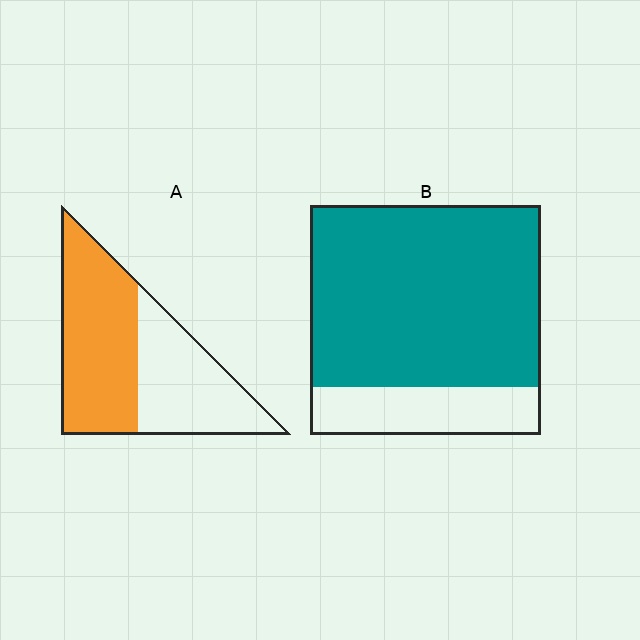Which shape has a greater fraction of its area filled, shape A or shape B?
Shape B.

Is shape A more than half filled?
Yes.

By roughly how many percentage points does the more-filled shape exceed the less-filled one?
By roughly 25 percentage points (B over A).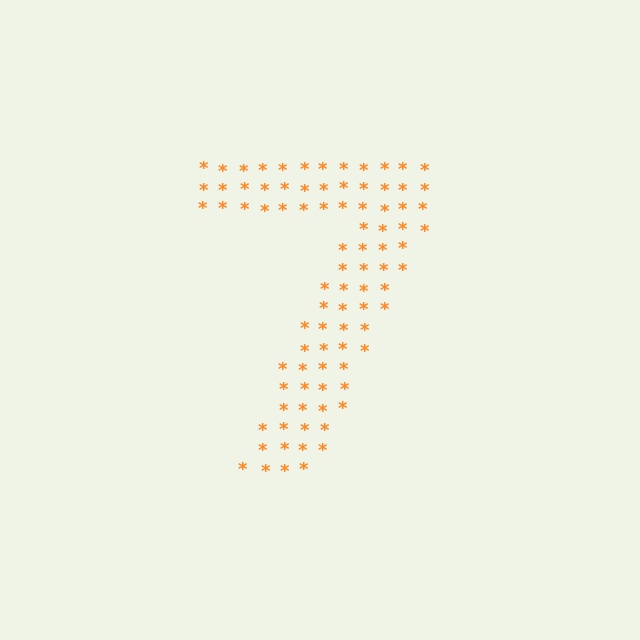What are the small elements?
The small elements are asterisks.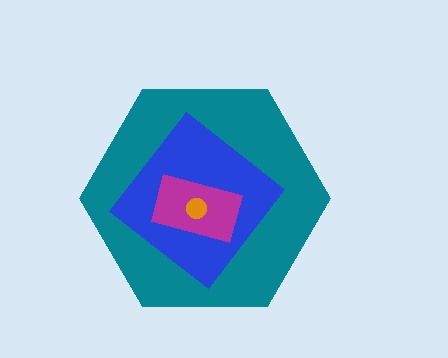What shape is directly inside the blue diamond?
The magenta rectangle.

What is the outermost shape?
The teal hexagon.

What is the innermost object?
The orange circle.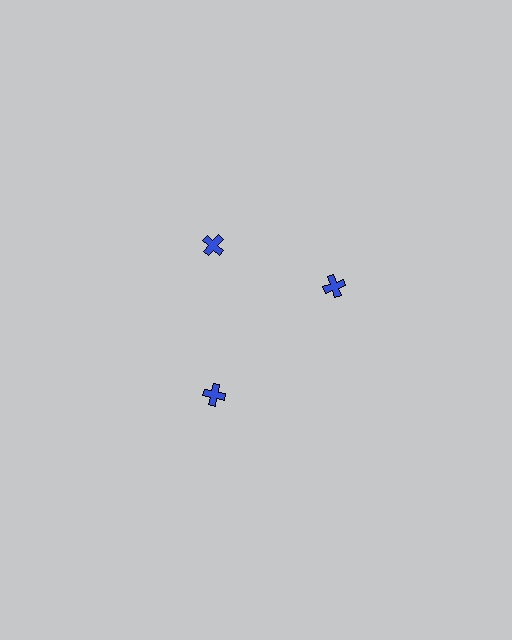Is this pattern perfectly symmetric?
No. The 3 blue crosses are arranged in a ring, but one element near the 3 o'clock position is rotated out of alignment along the ring, breaking the 3-fold rotational symmetry.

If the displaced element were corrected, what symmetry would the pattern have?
It would have 3-fold rotational symmetry — the pattern would map onto itself every 120 degrees.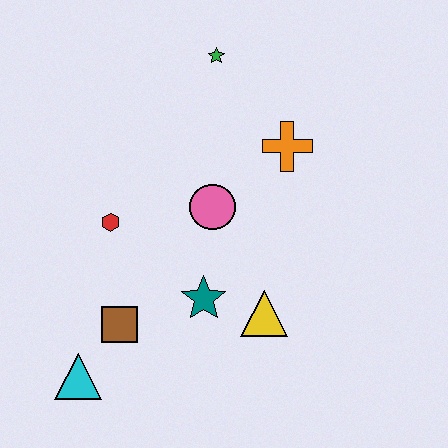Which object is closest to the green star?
The orange cross is closest to the green star.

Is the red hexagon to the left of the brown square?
Yes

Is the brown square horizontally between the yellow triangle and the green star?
No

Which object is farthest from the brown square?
The green star is farthest from the brown square.